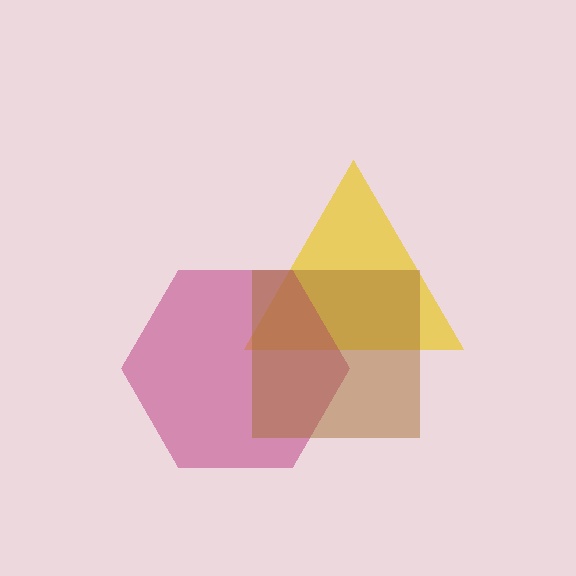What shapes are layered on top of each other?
The layered shapes are: a yellow triangle, a magenta hexagon, a brown square.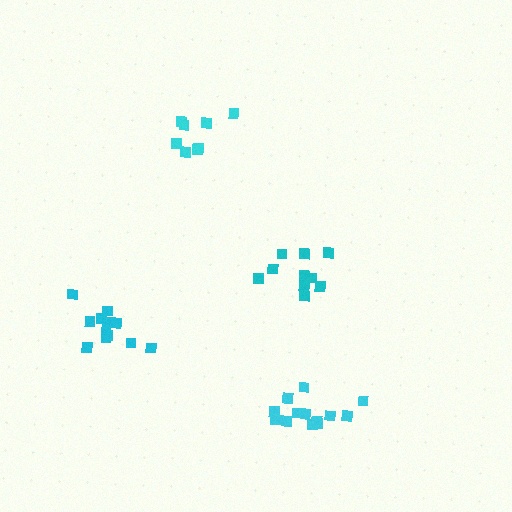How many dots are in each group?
Group 1: 10 dots, Group 2: 12 dots, Group 3: 8 dots, Group 4: 13 dots (43 total).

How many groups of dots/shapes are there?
There are 4 groups.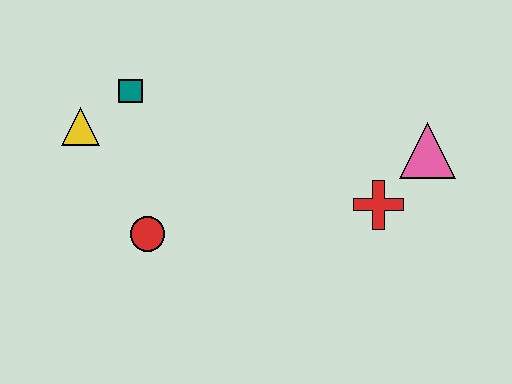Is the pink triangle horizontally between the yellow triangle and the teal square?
No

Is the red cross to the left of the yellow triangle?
No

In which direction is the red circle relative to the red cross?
The red circle is to the left of the red cross.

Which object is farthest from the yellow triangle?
The pink triangle is farthest from the yellow triangle.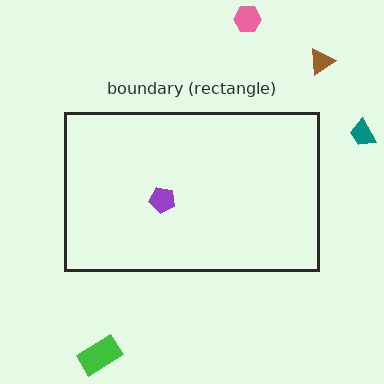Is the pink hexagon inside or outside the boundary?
Outside.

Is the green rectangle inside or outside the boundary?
Outside.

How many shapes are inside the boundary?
1 inside, 4 outside.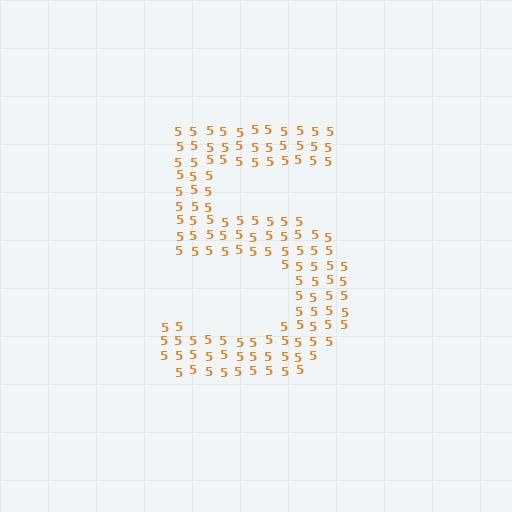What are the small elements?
The small elements are digit 5's.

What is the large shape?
The large shape is the digit 5.